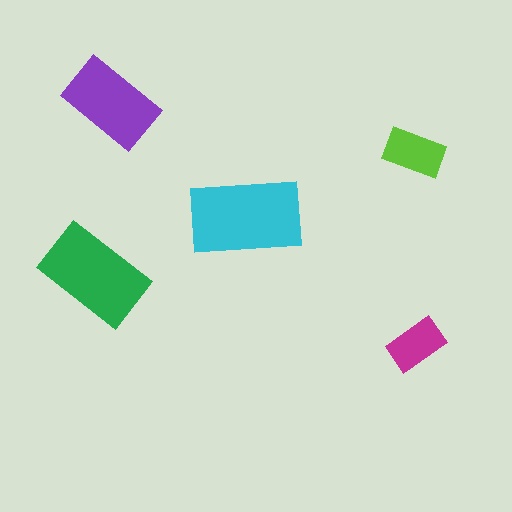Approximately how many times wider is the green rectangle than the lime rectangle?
About 2 times wider.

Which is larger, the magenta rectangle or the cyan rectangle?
The cyan one.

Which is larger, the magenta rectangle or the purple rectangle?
The purple one.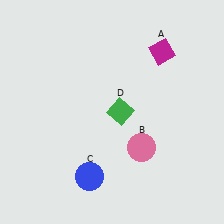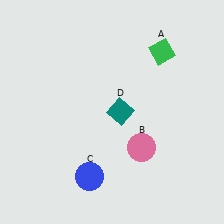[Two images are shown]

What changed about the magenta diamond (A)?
In Image 1, A is magenta. In Image 2, it changed to green.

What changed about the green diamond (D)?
In Image 1, D is green. In Image 2, it changed to teal.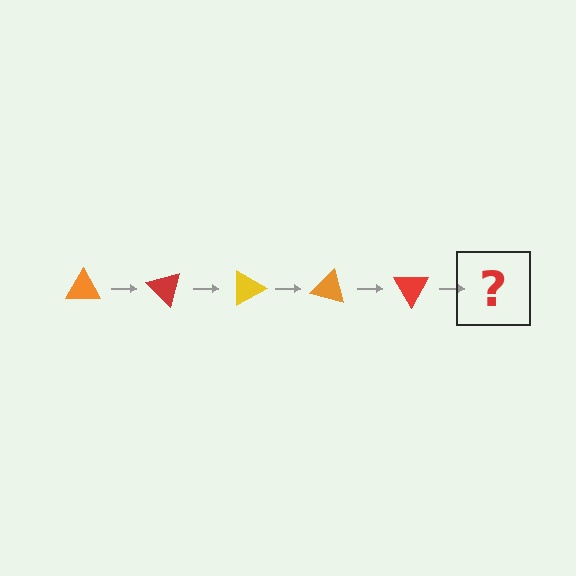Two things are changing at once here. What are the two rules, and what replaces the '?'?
The two rules are that it rotates 45 degrees each step and the color cycles through orange, red, and yellow. The '?' should be a yellow triangle, rotated 225 degrees from the start.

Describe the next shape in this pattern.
It should be a yellow triangle, rotated 225 degrees from the start.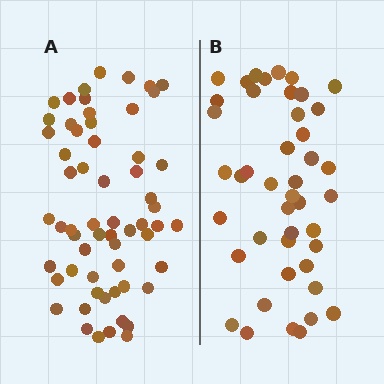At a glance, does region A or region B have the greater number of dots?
Region A (the left region) has more dots.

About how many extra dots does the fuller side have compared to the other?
Region A has approximately 15 more dots than region B.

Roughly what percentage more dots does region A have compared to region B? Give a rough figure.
About 35% more.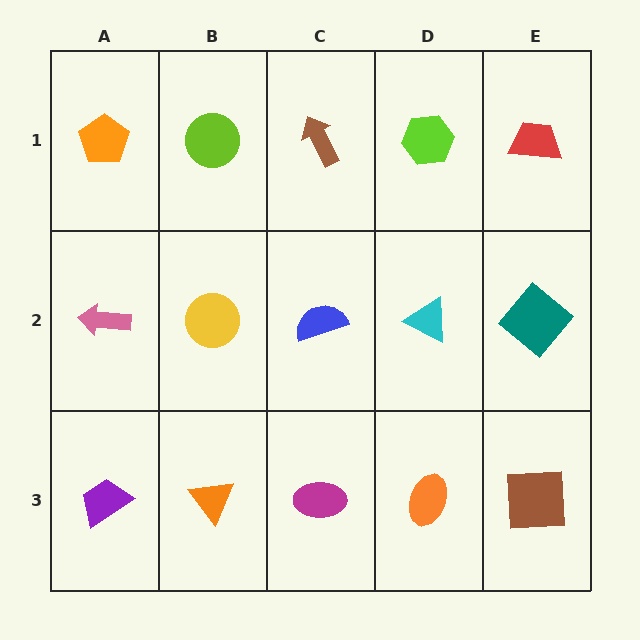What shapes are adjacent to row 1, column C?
A blue semicircle (row 2, column C), a lime circle (row 1, column B), a lime hexagon (row 1, column D).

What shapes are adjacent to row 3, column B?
A yellow circle (row 2, column B), a purple trapezoid (row 3, column A), a magenta ellipse (row 3, column C).